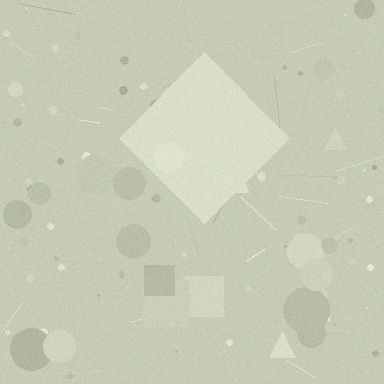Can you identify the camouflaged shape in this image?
The camouflaged shape is a diamond.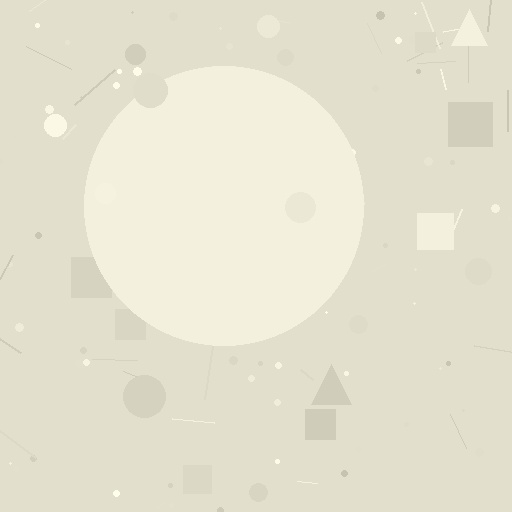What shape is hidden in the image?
A circle is hidden in the image.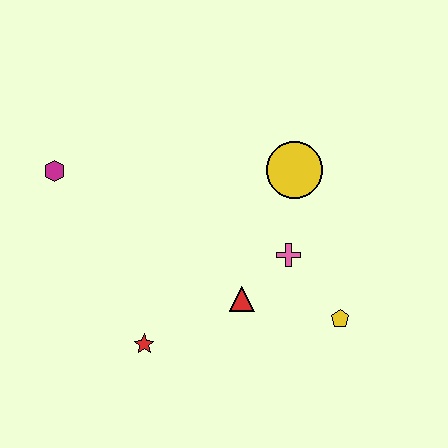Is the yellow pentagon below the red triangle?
Yes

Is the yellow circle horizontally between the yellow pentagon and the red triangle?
Yes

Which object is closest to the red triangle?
The pink cross is closest to the red triangle.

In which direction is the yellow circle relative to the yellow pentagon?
The yellow circle is above the yellow pentagon.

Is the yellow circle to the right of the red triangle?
Yes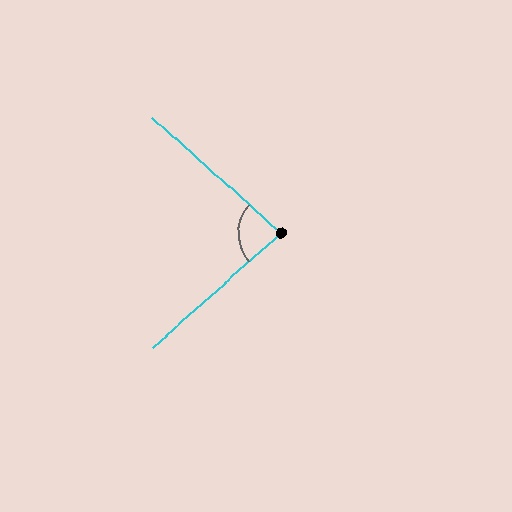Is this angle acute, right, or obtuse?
It is acute.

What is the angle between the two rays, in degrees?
Approximately 84 degrees.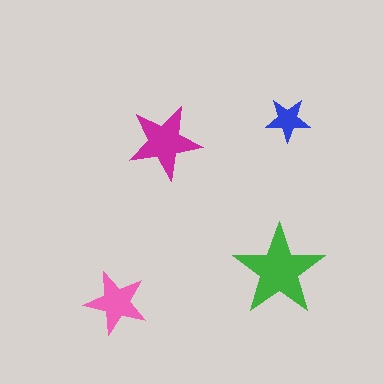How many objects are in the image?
There are 4 objects in the image.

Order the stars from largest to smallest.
the green one, the magenta one, the pink one, the blue one.